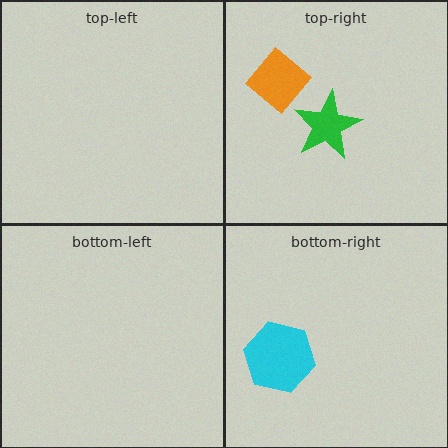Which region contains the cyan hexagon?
The bottom-right region.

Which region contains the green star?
The top-right region.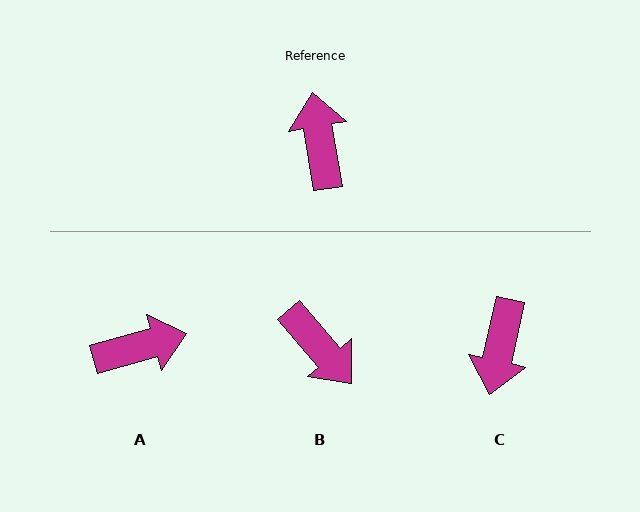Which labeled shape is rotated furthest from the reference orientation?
C, about 158 degrees away.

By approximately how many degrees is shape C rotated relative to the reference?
Approximately 158 degrees counter-clockwise.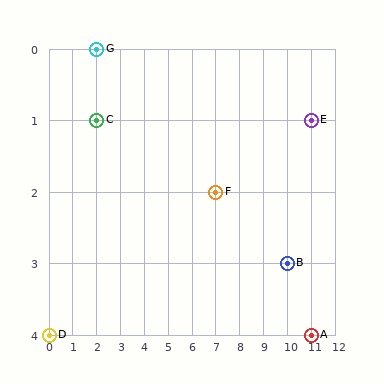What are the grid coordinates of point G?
Point G is at grid coordinates (2, 0).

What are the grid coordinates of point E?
Point E is at grid coordinates (11, 1).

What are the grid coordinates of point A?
Point A is at grid coordinates (11, 4).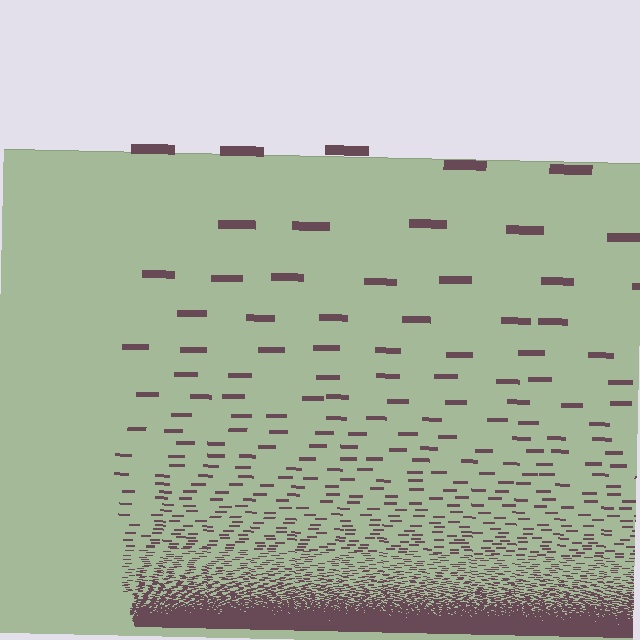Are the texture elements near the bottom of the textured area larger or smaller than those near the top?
Smaller. The gradient is inverted — elements near the bottom are smaller and denser.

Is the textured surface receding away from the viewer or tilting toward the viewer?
The surface appears to tilt toward the viewer. Texture elements get larger and sparser toward the top.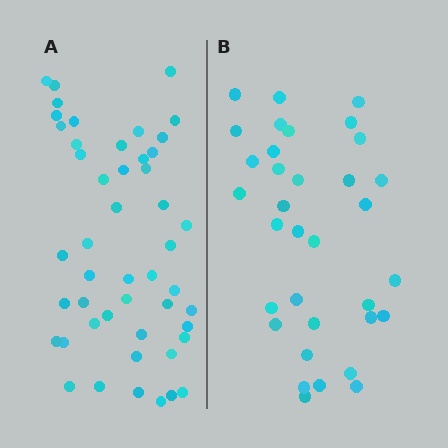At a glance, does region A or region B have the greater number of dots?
Region A (the left region) has more dots.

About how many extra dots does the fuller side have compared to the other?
Region A has approximately 15 more dots than region B.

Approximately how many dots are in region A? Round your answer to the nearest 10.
About 50 dots. (The exact count is 48, which rounds to 50.)